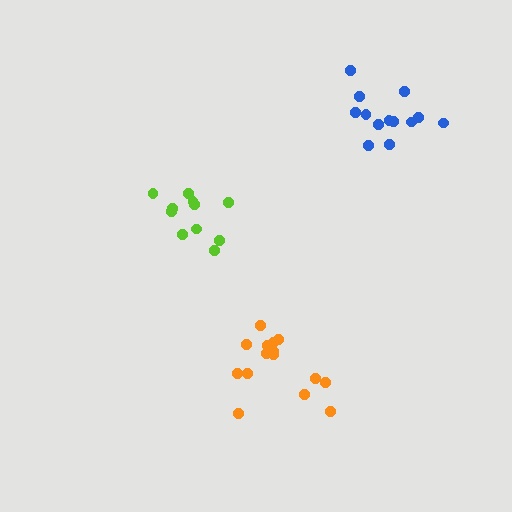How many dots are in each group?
Group 1: 13 dots, Group 2: 15 dots, Group 3: 11 dots (39 total).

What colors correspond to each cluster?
The clusters are colored: blue, orange, lime.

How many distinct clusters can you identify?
There are 3 distinct clusters.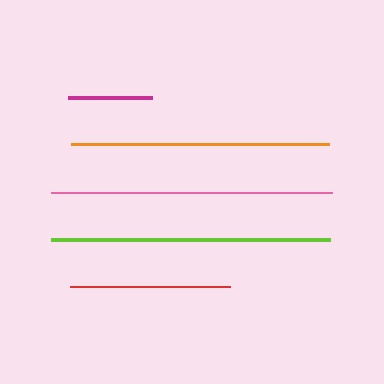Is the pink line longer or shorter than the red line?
The pink line is longer than the red line.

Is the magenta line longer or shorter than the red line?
The red line is longer than the magenta line.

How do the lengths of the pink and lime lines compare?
The pink and lime lines are approximately the same length.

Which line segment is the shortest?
The magenta line is the shortest at approximately 83 pixels.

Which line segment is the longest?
The pink line is the longest at approximately 281 pixels.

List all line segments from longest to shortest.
From longest to shortest: pink, lime, orange, red, magenta.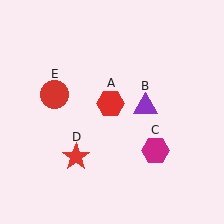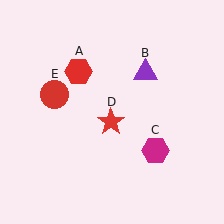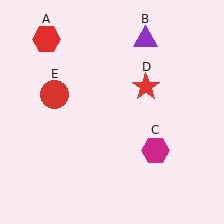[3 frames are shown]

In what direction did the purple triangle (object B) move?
The purple triangle (object B) moved up.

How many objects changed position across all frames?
3 objects changed position: red hexagon (object A), purple triangle (object B), red star (object D).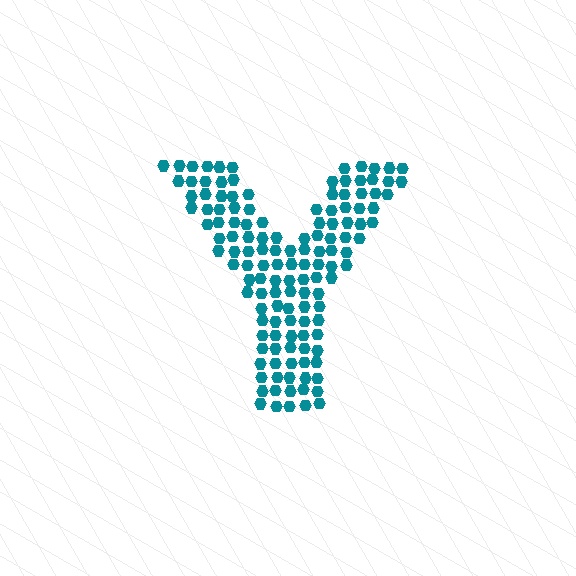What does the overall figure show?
The overall figure shows the letter Y.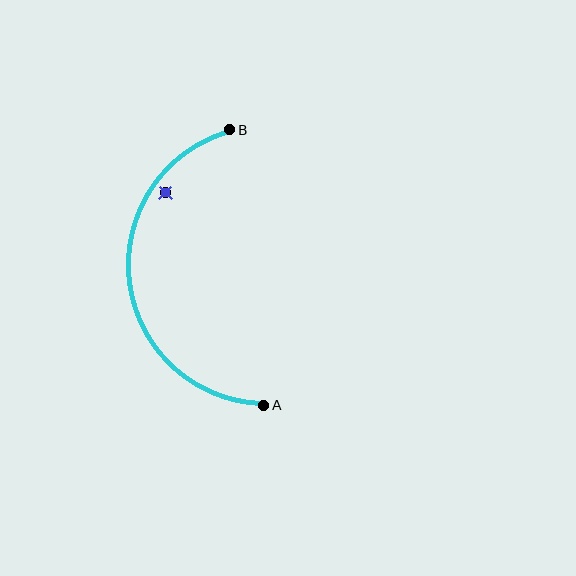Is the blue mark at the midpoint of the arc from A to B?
No — the blue mark does not lie on the arc at all. It sits slightly inside the curve.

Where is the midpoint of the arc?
The arc midpoint is the point on the curve farthest from the straight line joining A and B. It sits to the left of that line.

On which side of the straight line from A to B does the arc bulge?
The arc bulges to the left of the straight line connecting A and B.